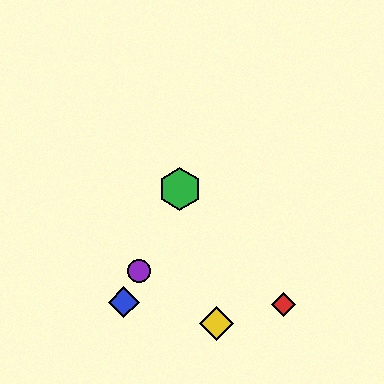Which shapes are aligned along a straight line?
The blue diamond, the green hexagon, the purple circle are aligned along a straight line.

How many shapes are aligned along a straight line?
3 shapes (the blue diamond, the green hexagon, the purple circle) are aligned along a straight line.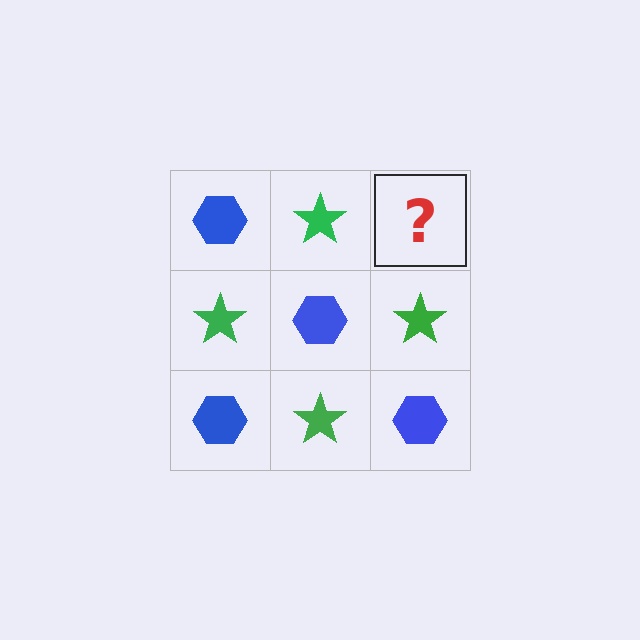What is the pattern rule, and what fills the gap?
The rule is that it alternates blue hexagon and green star in a checkerboard pattern. The gap should be filled with a blue hexagon.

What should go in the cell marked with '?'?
The missing cell should contain a blue hexagon.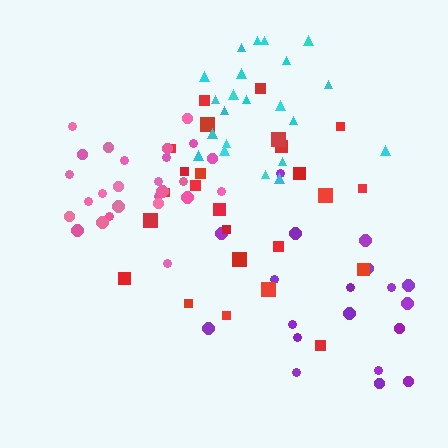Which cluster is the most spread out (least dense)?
Red.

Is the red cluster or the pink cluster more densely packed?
Pink.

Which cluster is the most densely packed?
Pink.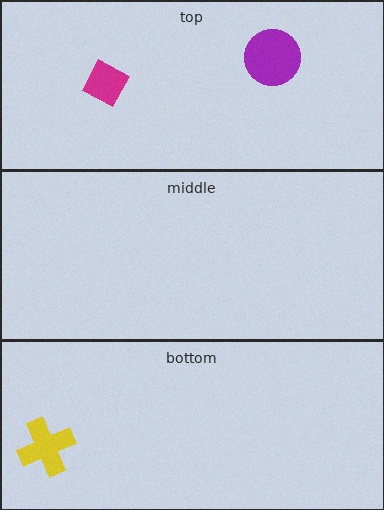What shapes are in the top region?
The magenta diamond, the purple circle.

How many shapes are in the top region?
2.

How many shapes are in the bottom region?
1.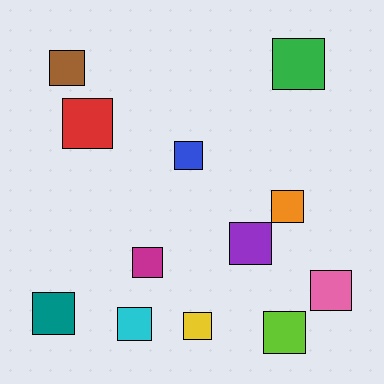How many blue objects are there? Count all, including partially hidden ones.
There is 1 blue object.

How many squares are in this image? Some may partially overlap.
There are 12 squares.